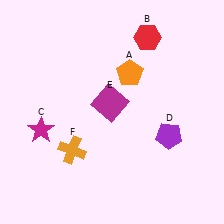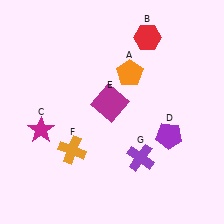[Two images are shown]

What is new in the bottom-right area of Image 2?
A purple cross (G) was added in the bottom-right area of Image 2.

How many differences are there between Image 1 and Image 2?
There is 1 difference between the two images.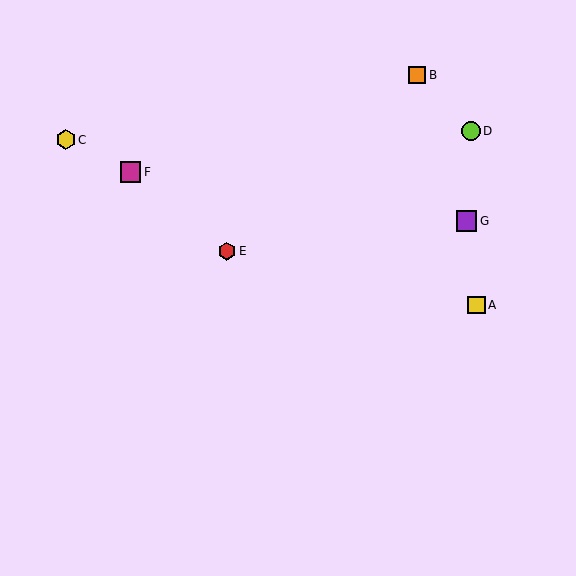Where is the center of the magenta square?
The center of the magenta square is at (131, 172).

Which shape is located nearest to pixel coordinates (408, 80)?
The orange square (labeled B) at (417, 75) is nearest to that location.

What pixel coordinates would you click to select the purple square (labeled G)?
Click at (467, 221) to select the purple square G.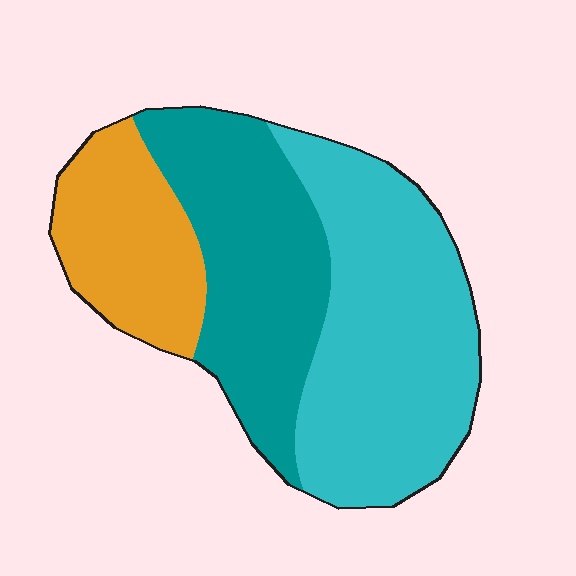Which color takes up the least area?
Orange, at roughly 20%.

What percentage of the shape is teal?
Teal covers around 35% of the shape.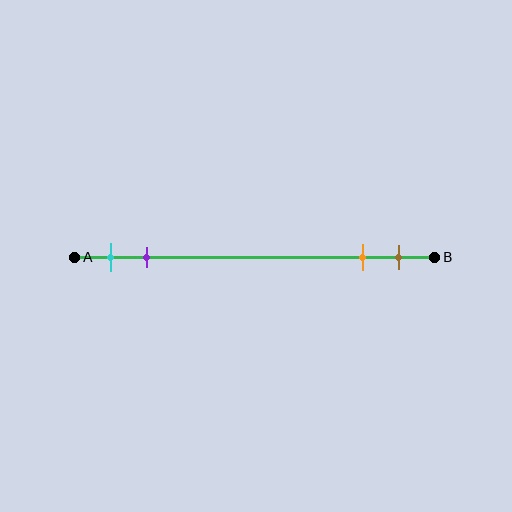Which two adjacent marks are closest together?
The orange and brown marks are the closest adjacent pair.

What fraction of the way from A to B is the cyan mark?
The cyan mark is approximately 10% (0.1) of the way from A to B.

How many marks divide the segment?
There are 4 marks dividing the segment.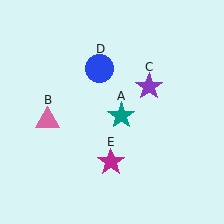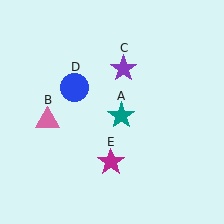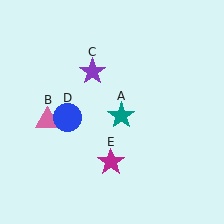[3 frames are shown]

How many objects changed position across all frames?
2 objects changed position: purple star (object C), blue circle (object D).